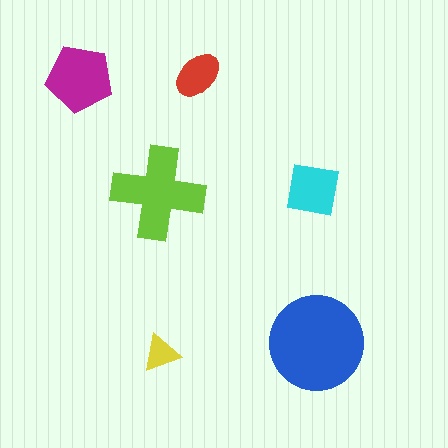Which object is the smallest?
The yellow triangle.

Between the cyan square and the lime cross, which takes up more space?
The lime cross.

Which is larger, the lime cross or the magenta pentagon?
The lime cross.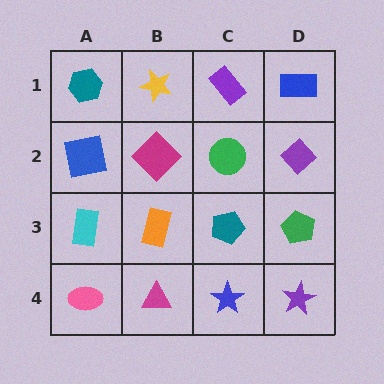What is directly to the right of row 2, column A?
A magenta diamond.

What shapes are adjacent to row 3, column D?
A purple diamond (row 2, column D), a purple star (row 4, column D), a teal pentagon (row 3, column C).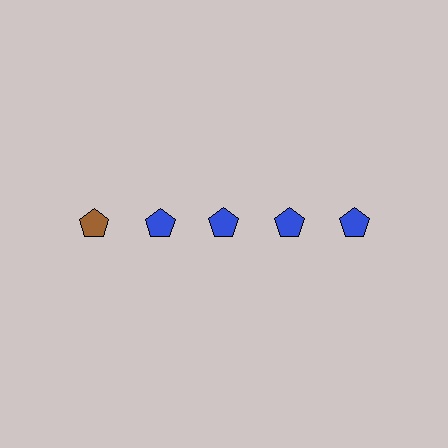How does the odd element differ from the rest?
It has a different color: brown instead of blue.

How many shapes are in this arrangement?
There are 5 shapes arranged in a grid pattern.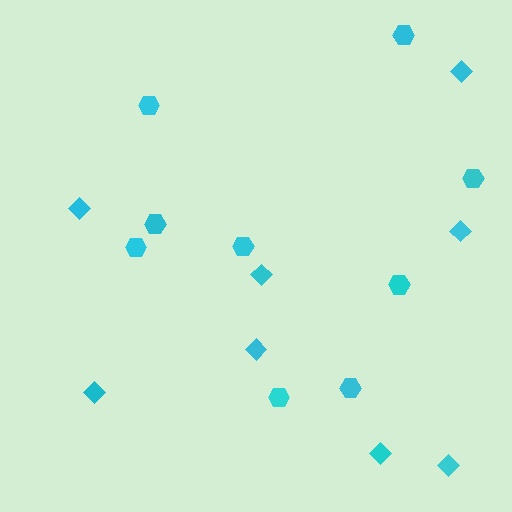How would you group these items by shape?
There are 2 groups: one group of diamonds (8) and one group of hexagons (9).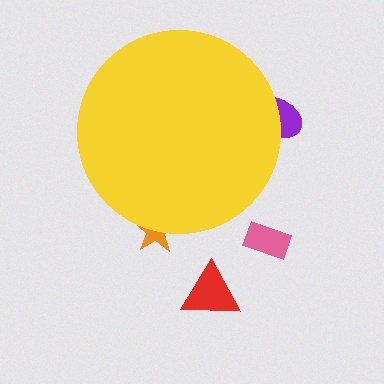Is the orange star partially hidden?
Yes, the orange star is partially hidden behind the yellow circle.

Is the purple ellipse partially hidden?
Yes, the purple ellipse is partially hidden behind the yellow circle.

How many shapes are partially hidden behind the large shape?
2 shapes are partially hidden.